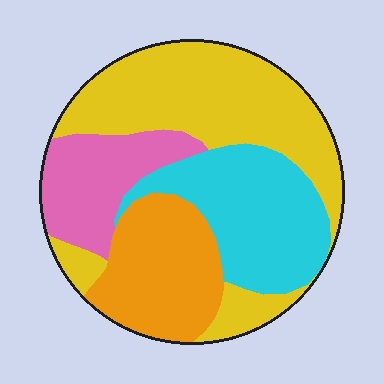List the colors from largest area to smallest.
From largest to smallest: yellow, cyan, orange, pink.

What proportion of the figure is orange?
Orange takes up about one fifth (1/5) of the figure.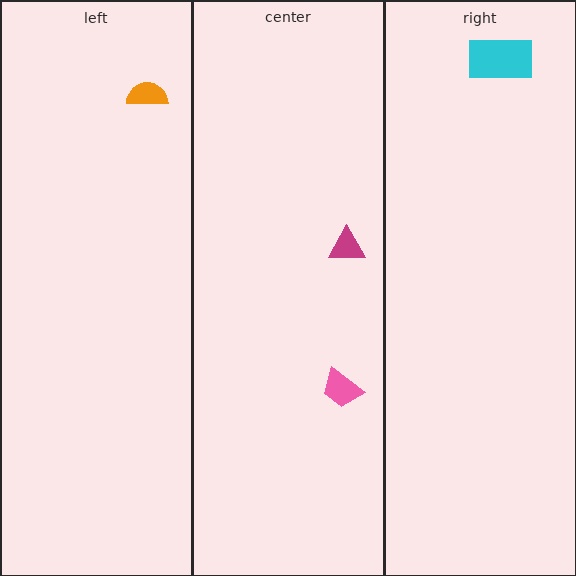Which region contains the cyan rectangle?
The right region.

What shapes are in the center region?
The magenta triangle, the pink trapezoid.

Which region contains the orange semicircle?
The left region.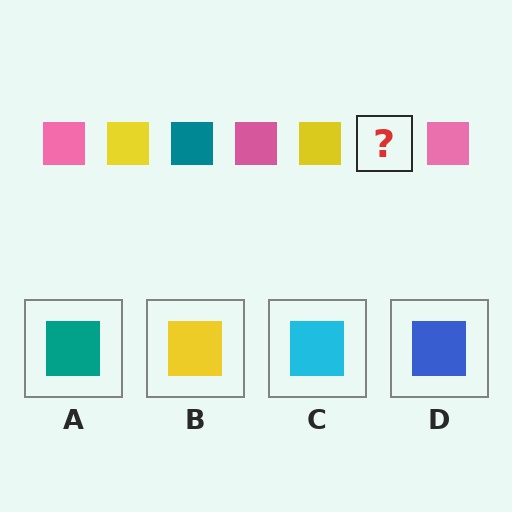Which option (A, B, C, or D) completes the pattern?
A.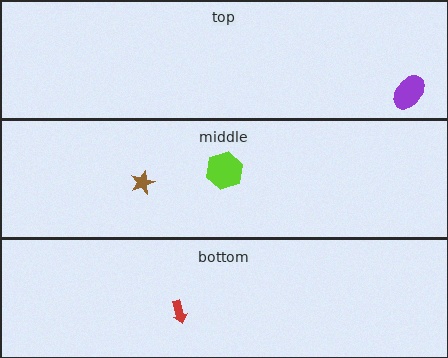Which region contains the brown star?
The middle region.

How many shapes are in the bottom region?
1.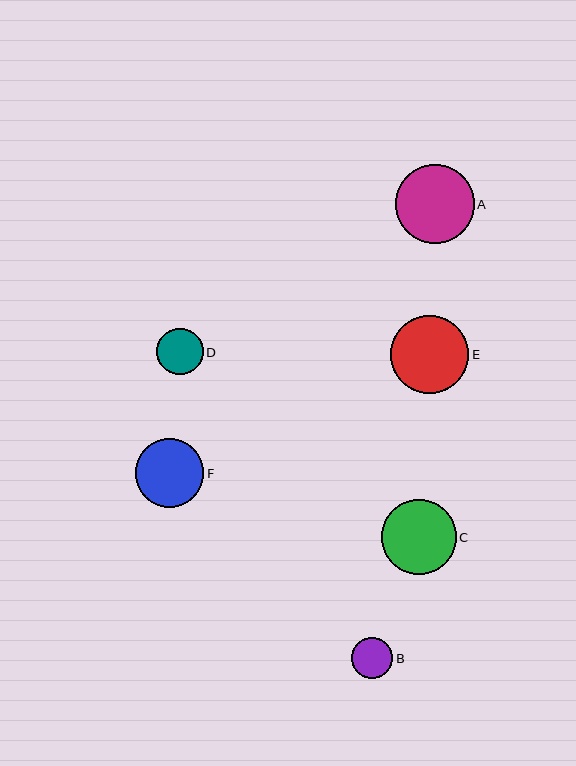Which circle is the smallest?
Circle B is the smallest with a size of approximately 41 pixels.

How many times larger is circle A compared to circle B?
Circle A is approximately 1.9 times the size of circle B.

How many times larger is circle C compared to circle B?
Circle C is approximately 1.8 times the size of circle B.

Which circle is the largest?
Circle A is the largest with a size of approximately 79 pixels.